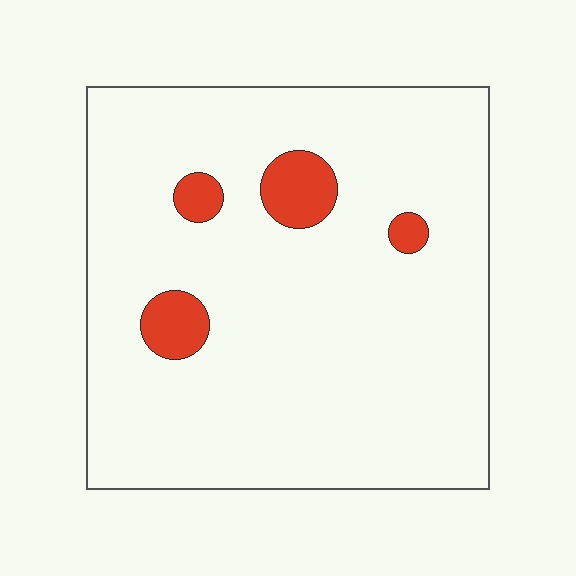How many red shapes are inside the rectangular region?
4.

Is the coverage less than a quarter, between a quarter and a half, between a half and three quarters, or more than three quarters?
Less than a quarter.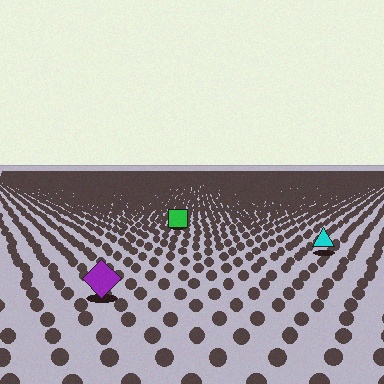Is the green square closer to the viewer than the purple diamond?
No. The purple diamond is closer — you can tell from the texture gradient: the ground texture is coarser near it.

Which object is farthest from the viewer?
The green square is farthest from the viewer. It appears smaller and the ground texture around it is denser.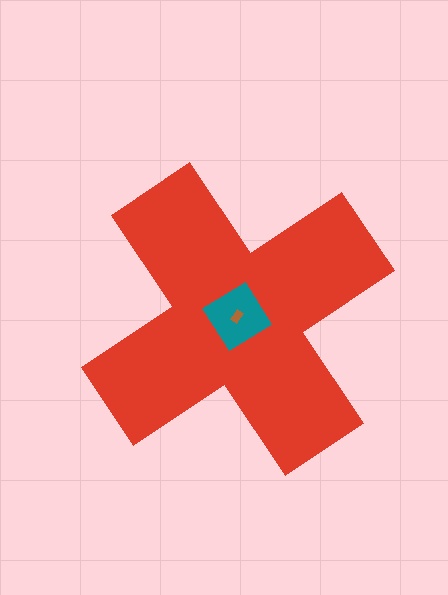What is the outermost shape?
The red cross.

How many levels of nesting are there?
3.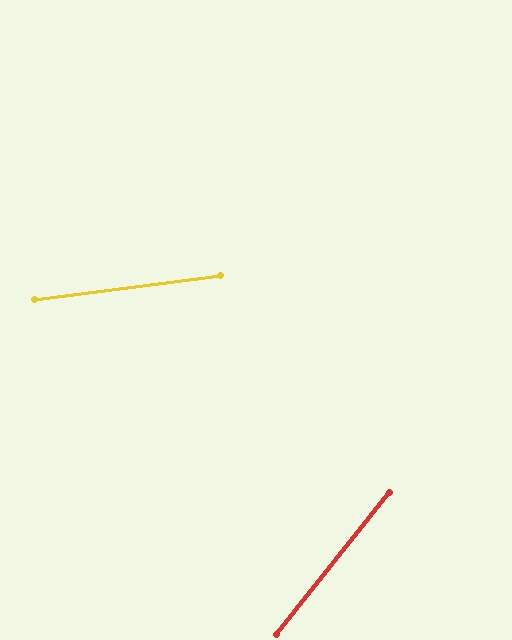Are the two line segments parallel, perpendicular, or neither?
Neither parallel nor perpendicular — they differ by about 44°.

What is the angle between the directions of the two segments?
Approximately 44 degrees.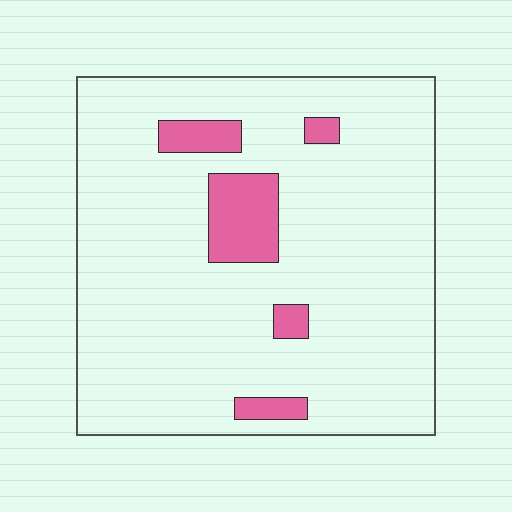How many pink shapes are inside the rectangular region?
5.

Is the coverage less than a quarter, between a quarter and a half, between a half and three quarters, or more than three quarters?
Less than a quarter.